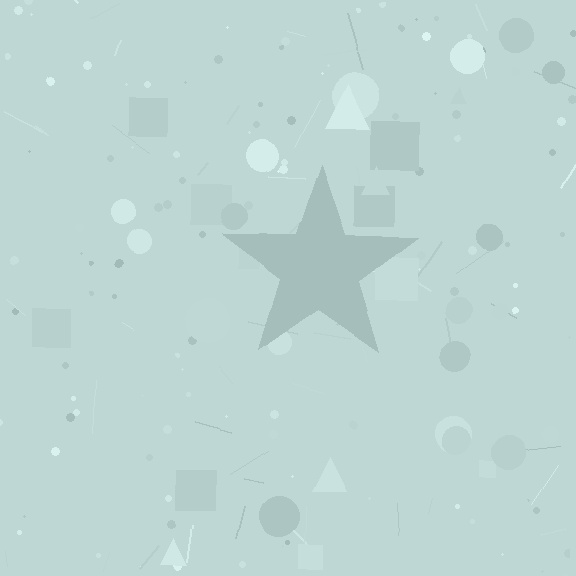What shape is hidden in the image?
A star is hidden in the image.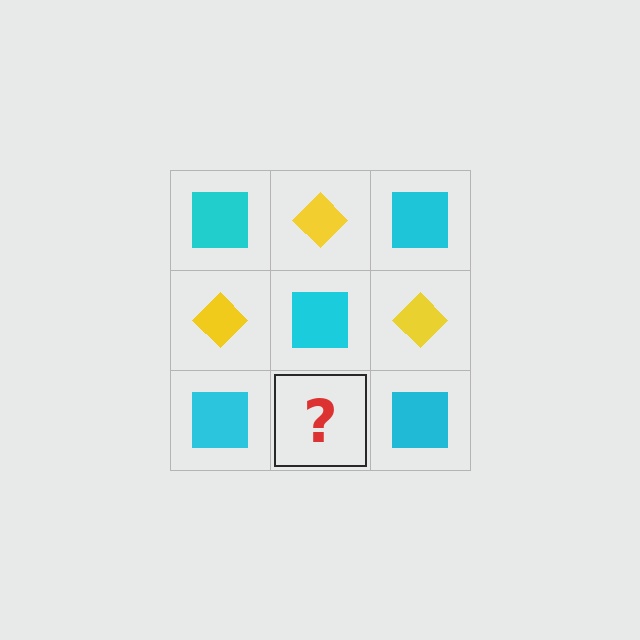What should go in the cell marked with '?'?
The missing cell should contain a yellow diamond.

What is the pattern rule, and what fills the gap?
The rule is that it alternates cyan square and yellow diamond in a checkerboard pattern. The gap should be filled with a yellow diamond.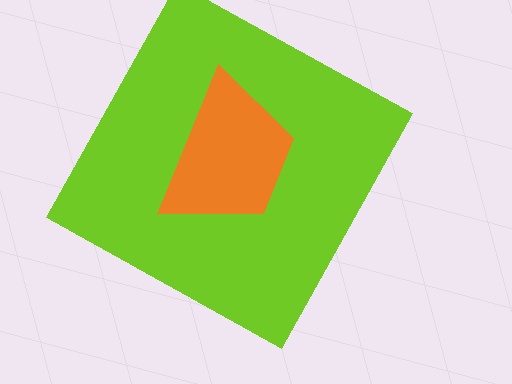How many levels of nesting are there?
2.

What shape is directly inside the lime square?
The orange trapezoid.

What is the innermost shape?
The orange trapezoid.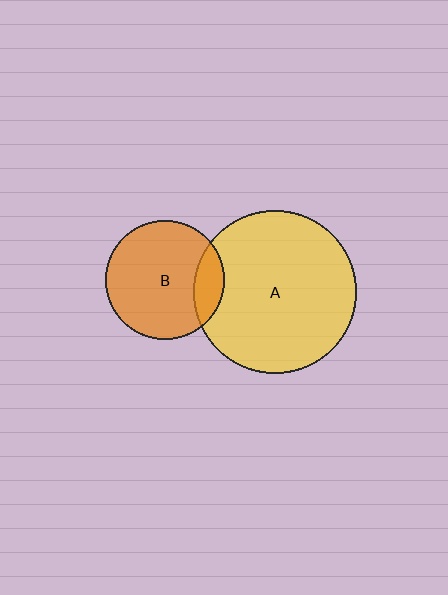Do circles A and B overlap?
Yes.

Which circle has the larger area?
Circle A (yellow).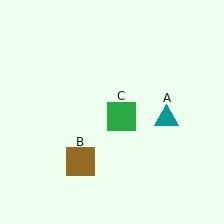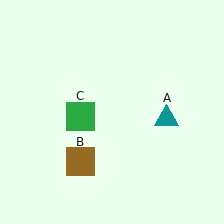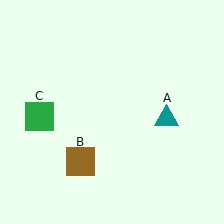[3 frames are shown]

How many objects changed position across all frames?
1 object changed position: green square (object C).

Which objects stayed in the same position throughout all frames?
Teal triangle (object A) and brown square (object B) remained stationary.